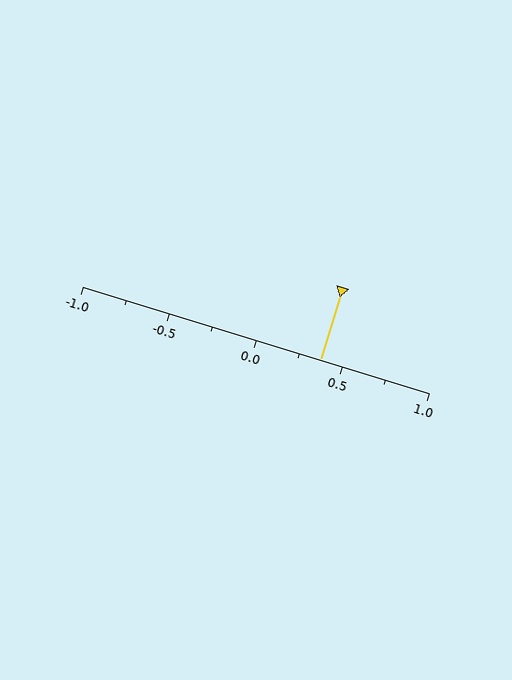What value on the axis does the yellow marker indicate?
The marker indicates approximately 0.38.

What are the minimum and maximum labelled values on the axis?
The axis runs from -1.0 to 1.0.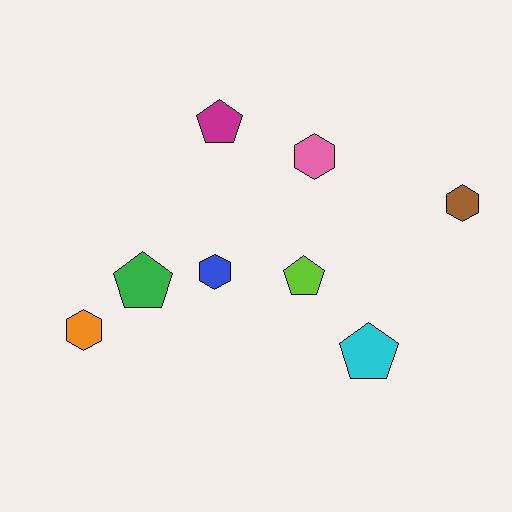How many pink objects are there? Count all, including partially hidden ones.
There is 1 pink object.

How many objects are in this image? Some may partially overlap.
There are 8 objects.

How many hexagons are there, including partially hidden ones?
There are 4 hexagons.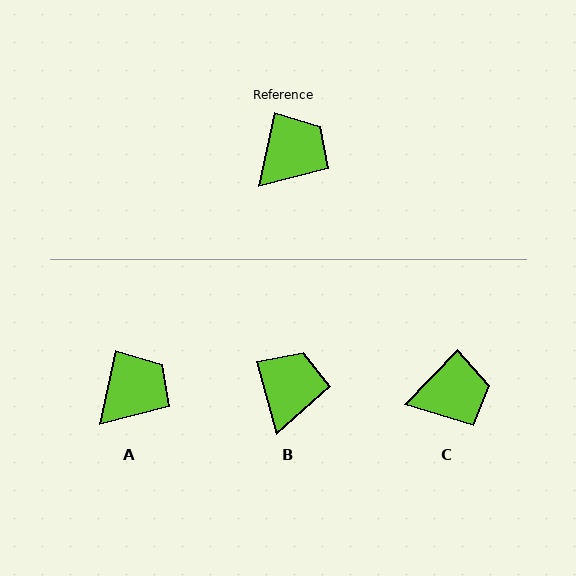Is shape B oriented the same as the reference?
No, it is off by about 28 degrees.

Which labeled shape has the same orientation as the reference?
A.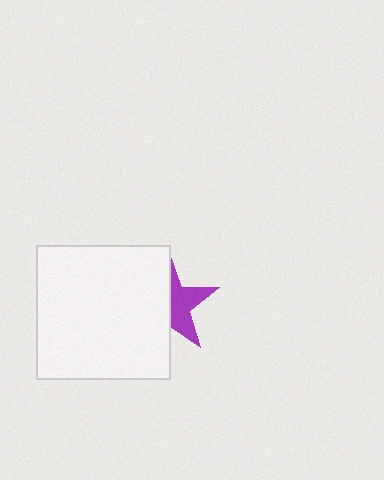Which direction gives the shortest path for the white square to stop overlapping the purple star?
Moving left gives the shortest separation.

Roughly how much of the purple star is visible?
A small part of it is visible (roughly 45%).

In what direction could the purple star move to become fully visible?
The purple star could move right. That would shift it out from behind the white square entirely.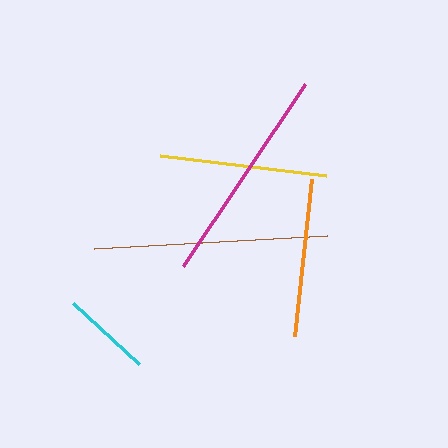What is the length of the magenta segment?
The magenta segment is approximately 219 pixels long.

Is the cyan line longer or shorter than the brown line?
The brown line is longer than the cyan line.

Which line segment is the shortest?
The cyan line is the shortest at approximately 90 pixels.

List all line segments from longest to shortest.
From longest to shortest: brown, magenta, yellow, orange, cyan.